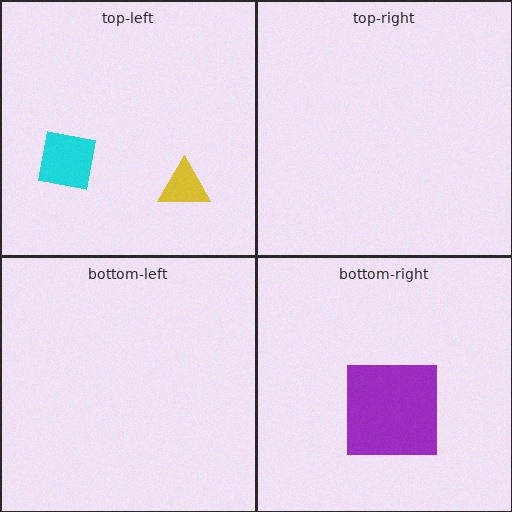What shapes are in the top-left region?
The yellow triangle, the cyan square.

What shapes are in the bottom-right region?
The purple square.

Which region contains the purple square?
The bottom-right region.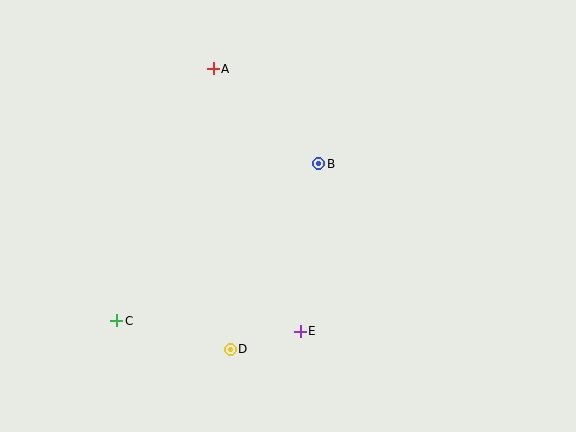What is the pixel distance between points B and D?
The distance between B and D is 205 pixels.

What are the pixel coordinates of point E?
Point E is at (300, 331).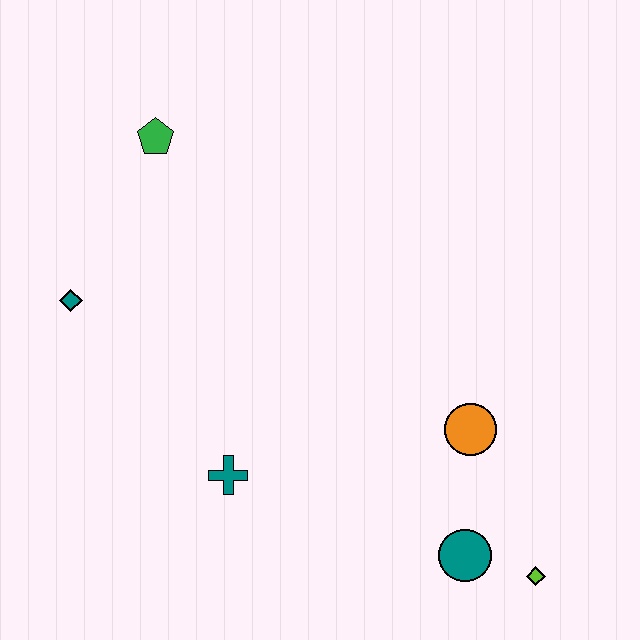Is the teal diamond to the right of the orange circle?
No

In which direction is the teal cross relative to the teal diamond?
The teal cross is below the teal diamond.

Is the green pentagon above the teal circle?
Yes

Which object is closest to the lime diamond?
The teal circle is closest to the lime diamond.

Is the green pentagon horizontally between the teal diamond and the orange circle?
Yes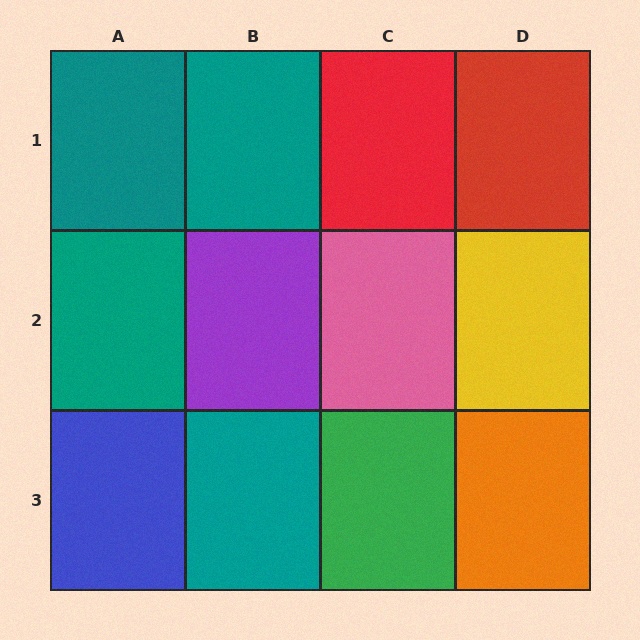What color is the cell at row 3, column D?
Orange.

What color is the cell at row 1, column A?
Teal.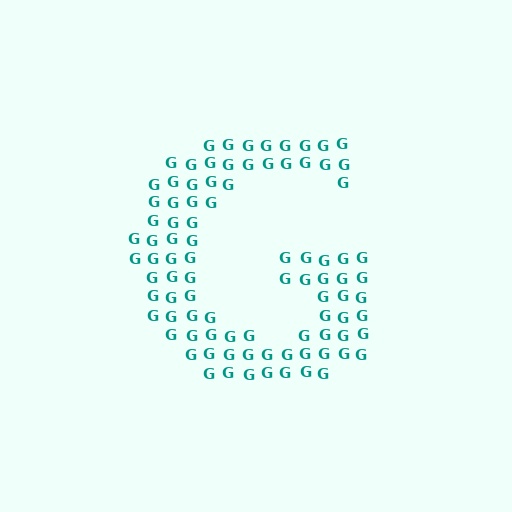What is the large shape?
The large shape is the letter G.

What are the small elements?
The small elements are letter G's.